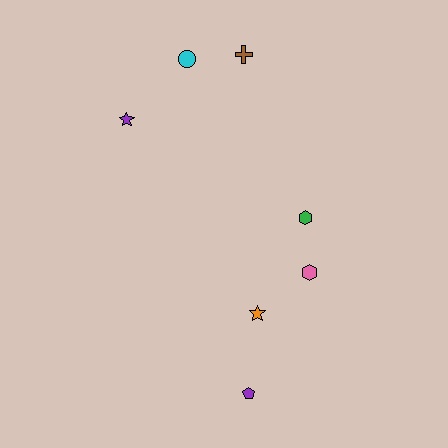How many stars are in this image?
There are 2 stars.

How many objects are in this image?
There are 7 objects.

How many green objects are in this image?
There is 1 green object.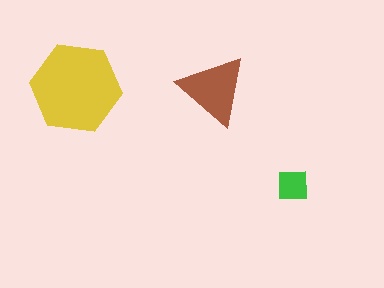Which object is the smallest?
The green square.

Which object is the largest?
The yellow hexagon.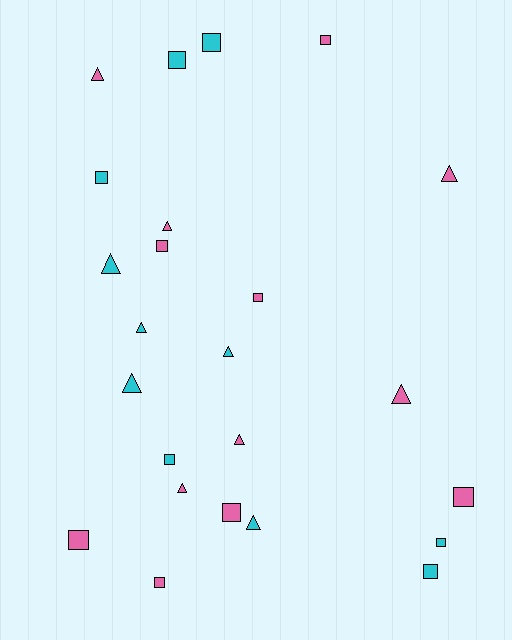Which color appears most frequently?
Pink, with 13 objects.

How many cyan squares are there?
There are 6 cyan squares.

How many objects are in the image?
There are 24 objects.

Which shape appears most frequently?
Square, with 13 objects.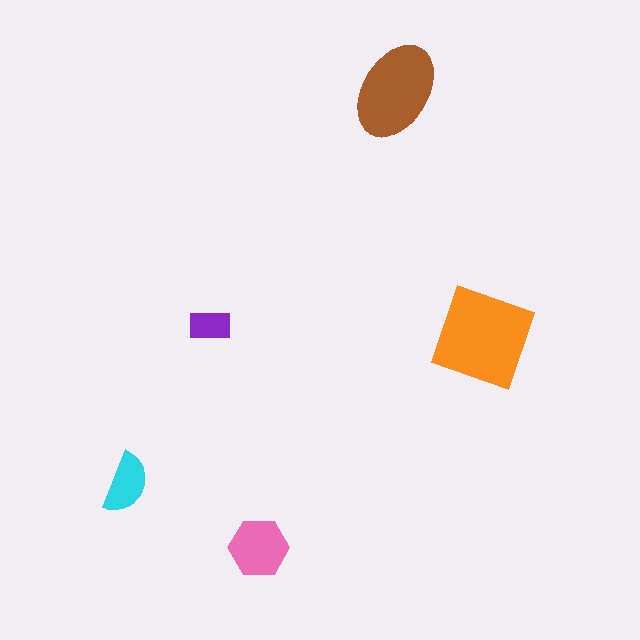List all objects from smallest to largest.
The purple rectangle, the cyan semicircle, the pink hexagon, the brown ellipse, the orange diamond.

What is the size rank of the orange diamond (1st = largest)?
1st.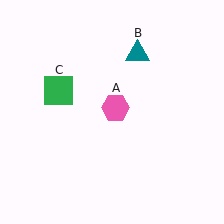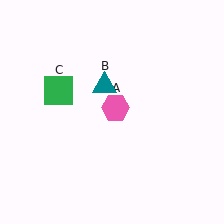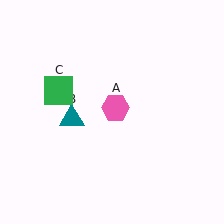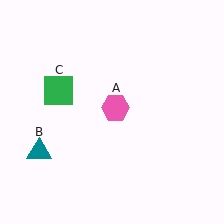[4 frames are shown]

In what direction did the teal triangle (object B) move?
The teal triangle (object B) moved down and to the left.